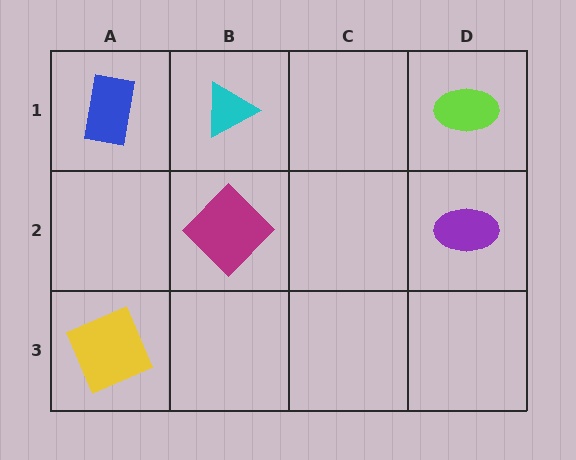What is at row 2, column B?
A magenta diamond.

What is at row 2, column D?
A purple ellipse.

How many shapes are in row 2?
2 shapes.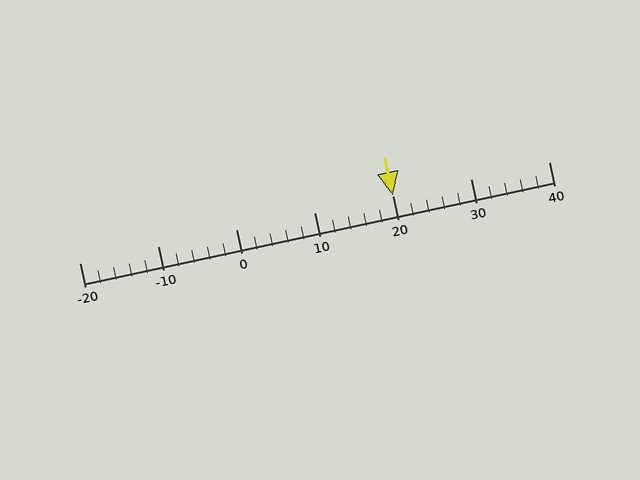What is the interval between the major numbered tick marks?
The major tick marks are spaced 10 units apart.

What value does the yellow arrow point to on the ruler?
The yellow arrow points to approximately 20.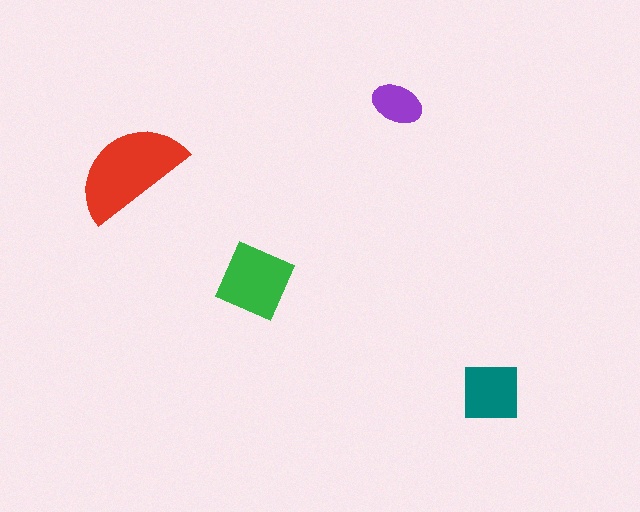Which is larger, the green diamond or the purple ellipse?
The green diamond.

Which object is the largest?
The red semicircle.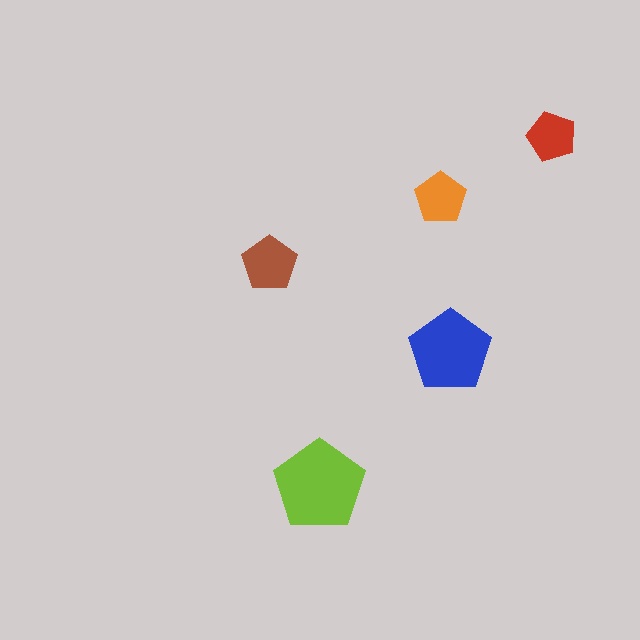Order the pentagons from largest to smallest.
the lime one, the blue one, the brown one, the orange one, the red one.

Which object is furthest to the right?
The red pentagon is rightmost.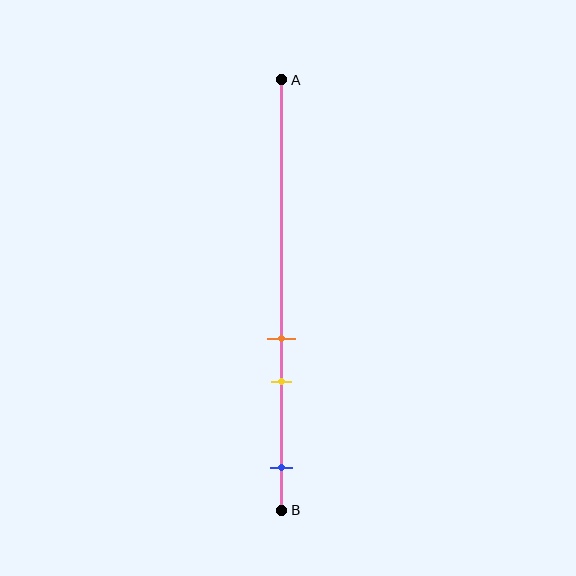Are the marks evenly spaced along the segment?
No, the marks are not evenly spaced.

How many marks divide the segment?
There are 3 marks dividing the segment.